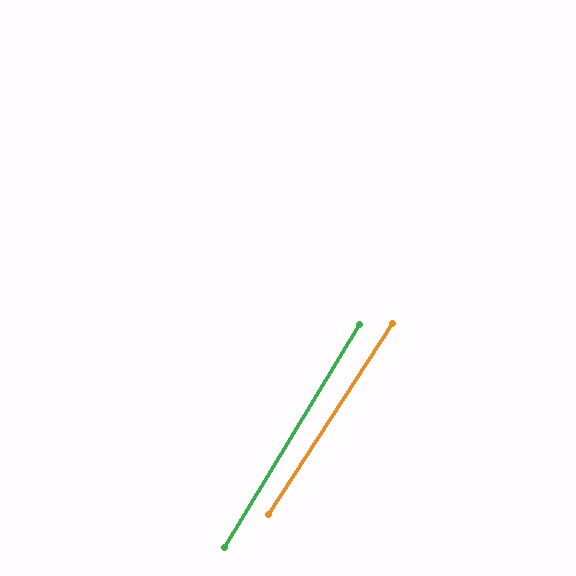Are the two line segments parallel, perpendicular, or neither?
Parallel — their directions differ by only 1.9°.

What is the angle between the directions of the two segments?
Approximately 2 degrees.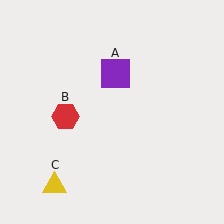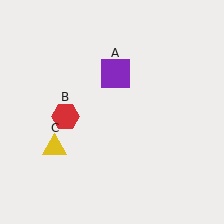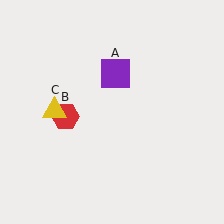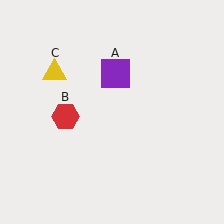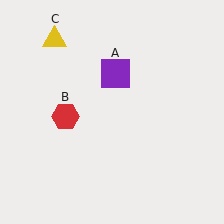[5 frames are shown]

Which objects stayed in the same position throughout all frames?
Purple square (object A) and red hexagon (object B) remained stationary.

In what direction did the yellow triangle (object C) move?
The yellow triangle (object C) moved up.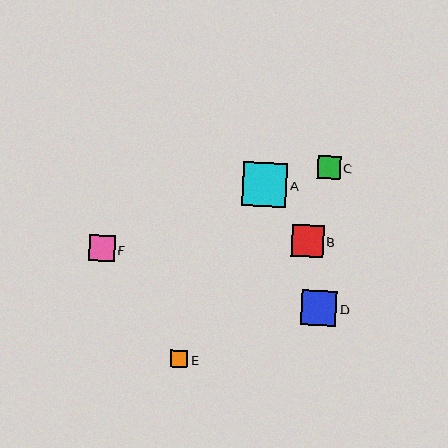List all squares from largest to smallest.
From largest to smallest: A, D, B, F, C, E.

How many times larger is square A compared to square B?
Square A is approximately 1.4 times the size of square B.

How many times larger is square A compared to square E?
Square A is approximately 2.6 times the size of square E.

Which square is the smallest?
Square E is the smallest with a size of approximately 17 pixels.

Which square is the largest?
Square A is the largest with a size of approximately 44 pixels.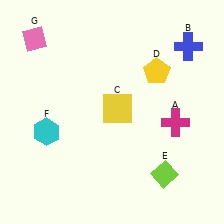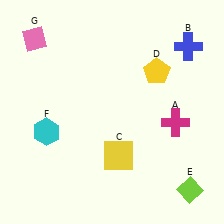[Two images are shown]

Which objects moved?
The objects that moved are: the yellow square (C), the lime diamond (E).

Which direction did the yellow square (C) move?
The yellow square (C) moved down.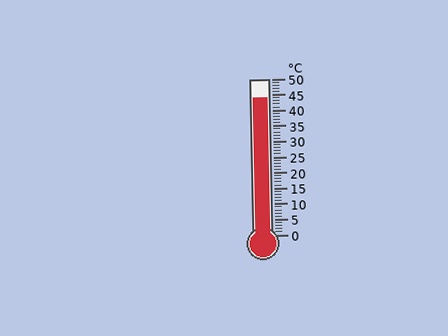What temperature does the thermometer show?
The thermometer shows approximately 44°C.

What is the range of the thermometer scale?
The thermometer scale ranges from 0°C to 50°C.